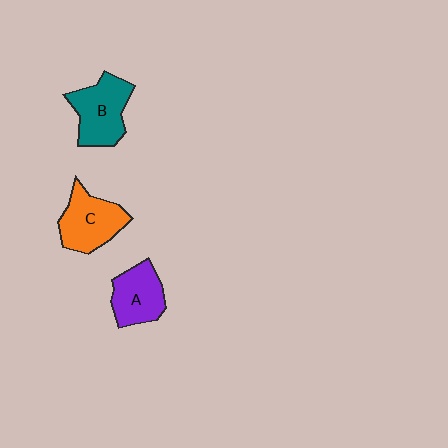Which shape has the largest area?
Shape B (teal).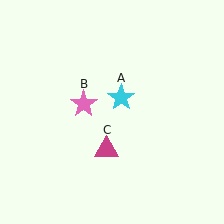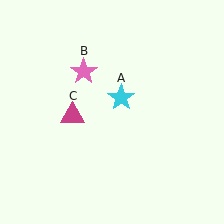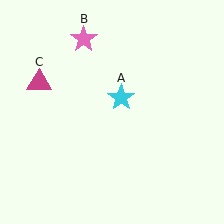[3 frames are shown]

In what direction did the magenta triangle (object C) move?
The magenta triangle (object C) moved up and to the left.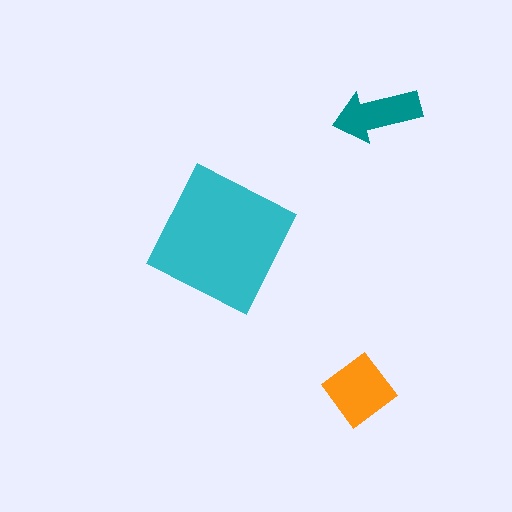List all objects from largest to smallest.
The cyan square, the orange diamond, the teal arrow.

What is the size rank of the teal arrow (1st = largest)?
3rd.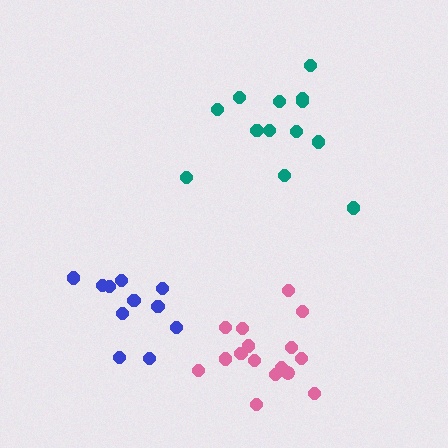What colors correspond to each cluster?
The clusters are colored: blue, pink, teal.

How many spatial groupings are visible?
There are 3 spatial groupings.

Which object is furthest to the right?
The teal cluster is rightmost.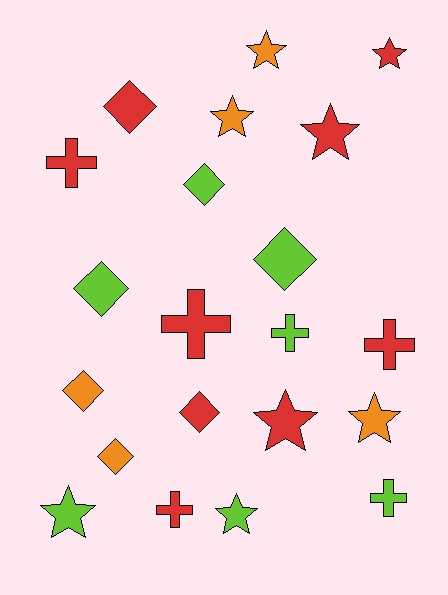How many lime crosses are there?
There are 2 lime crosses.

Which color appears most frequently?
Red, with 9 objects.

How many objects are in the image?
There are 21 objects.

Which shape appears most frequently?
Star, with 8 objects.